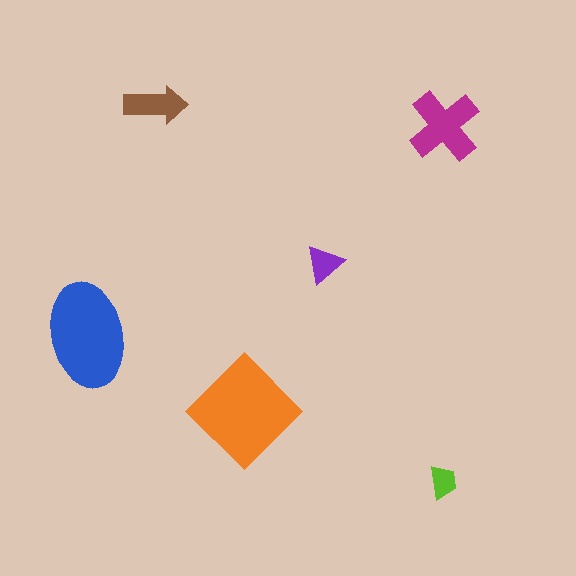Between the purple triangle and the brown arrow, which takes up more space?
The brown arrow.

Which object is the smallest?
The lime trapezoid.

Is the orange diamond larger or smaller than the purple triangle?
Larger.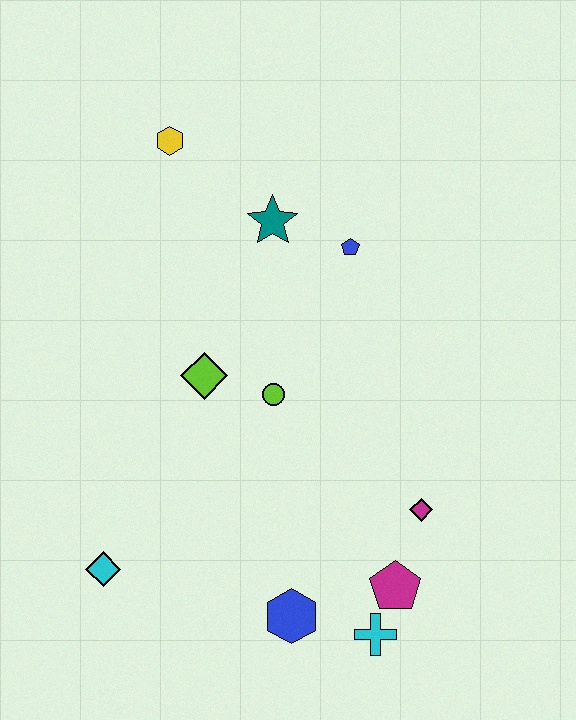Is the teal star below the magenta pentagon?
No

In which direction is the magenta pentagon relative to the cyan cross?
The magenta pentagon is above the cyan cross.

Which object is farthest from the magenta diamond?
The yellow hexagon is farthest from the magenta diamond.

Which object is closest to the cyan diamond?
The blue hexagon is closest to the cyan diamond.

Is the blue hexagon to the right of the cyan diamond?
Yes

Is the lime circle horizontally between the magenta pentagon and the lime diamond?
Yes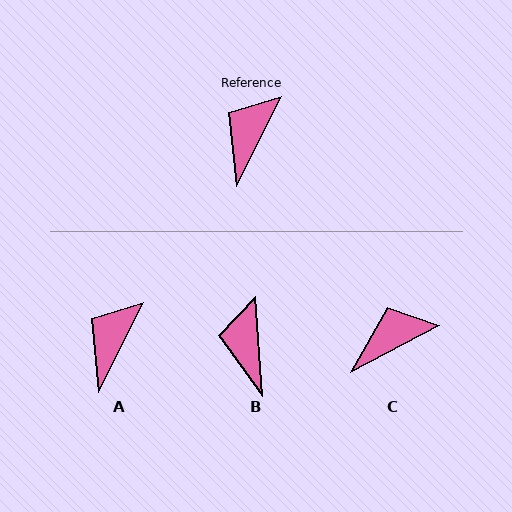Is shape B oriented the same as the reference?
No, it is off by about 31 degrees.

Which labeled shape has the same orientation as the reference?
A.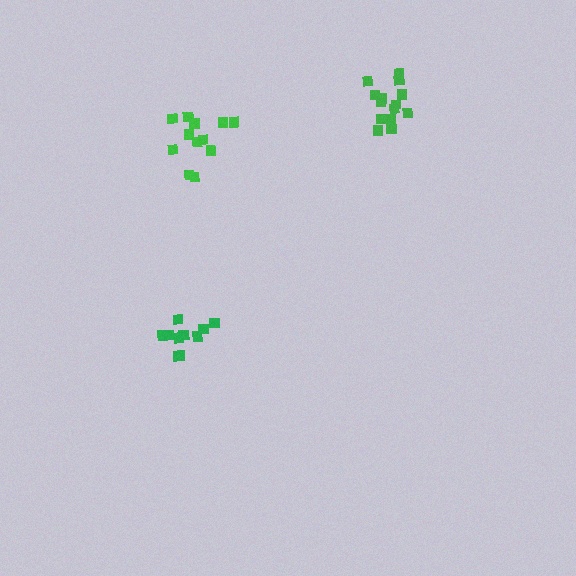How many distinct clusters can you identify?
There are 3 distinct clusters.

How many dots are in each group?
Group 1: 12 dots, Group 2: 10 dots, Group 3: 14 dots (36 total).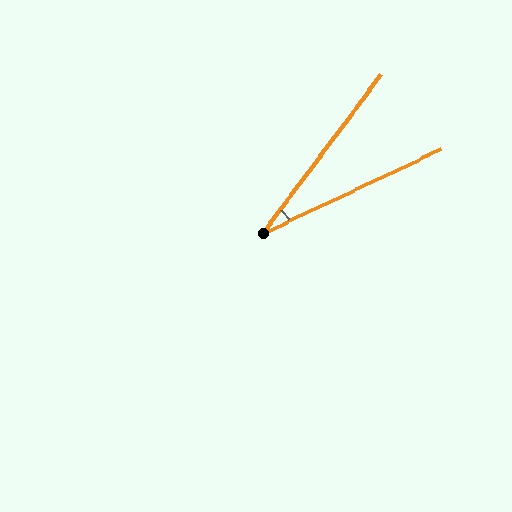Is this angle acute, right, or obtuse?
It is acute.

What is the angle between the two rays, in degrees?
Approximately 28 degrees.